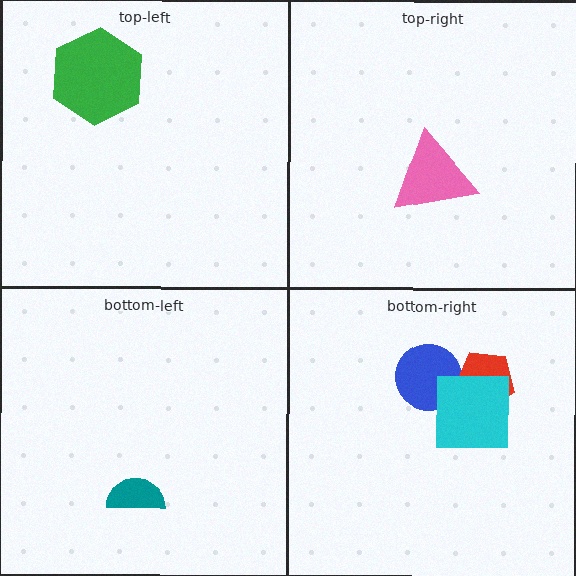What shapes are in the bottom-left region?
The teal semicircle.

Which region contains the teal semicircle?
The bottom-left region.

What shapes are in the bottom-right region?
The blue circle, the red pentagon, the cyan square.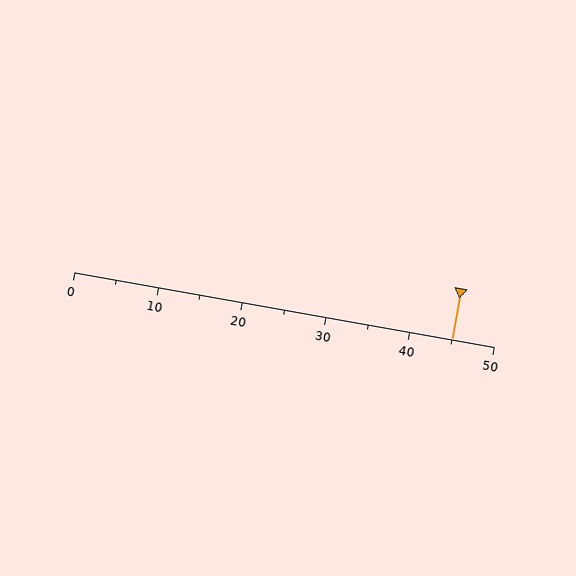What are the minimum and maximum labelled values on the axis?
The axis runs from 0 to 50.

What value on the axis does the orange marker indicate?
The marker indicates approximately 45.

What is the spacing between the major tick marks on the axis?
The major ticks are spaced 10 apart.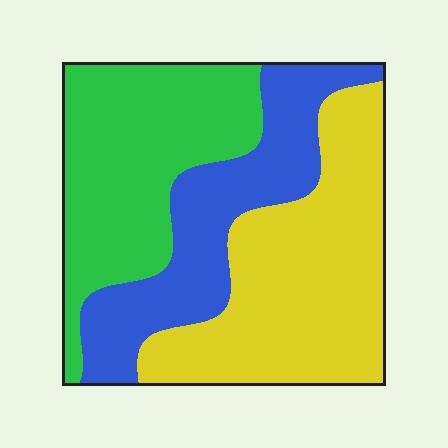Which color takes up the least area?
Blue, at roughly 25%.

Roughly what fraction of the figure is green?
Green covers about 35% of the figure.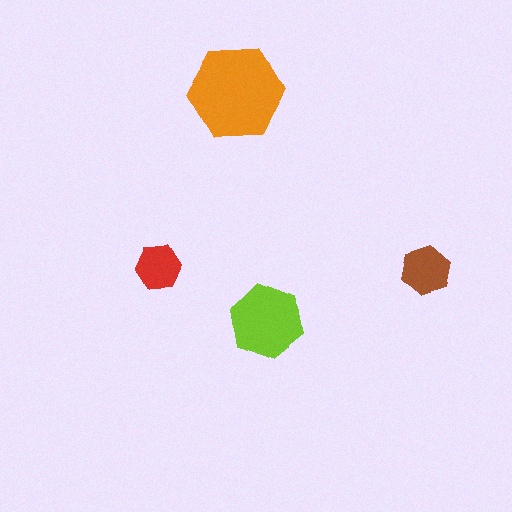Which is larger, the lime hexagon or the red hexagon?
The lime one.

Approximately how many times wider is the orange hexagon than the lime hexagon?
About 1.5 times wider.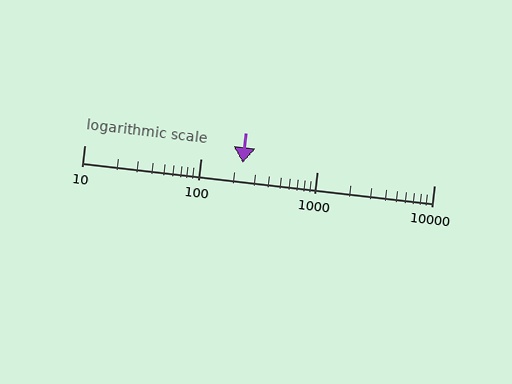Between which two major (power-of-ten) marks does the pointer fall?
The pointer is between 100 and 1000.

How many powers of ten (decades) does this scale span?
The scale spans 3 decades, from 10 to 10000.